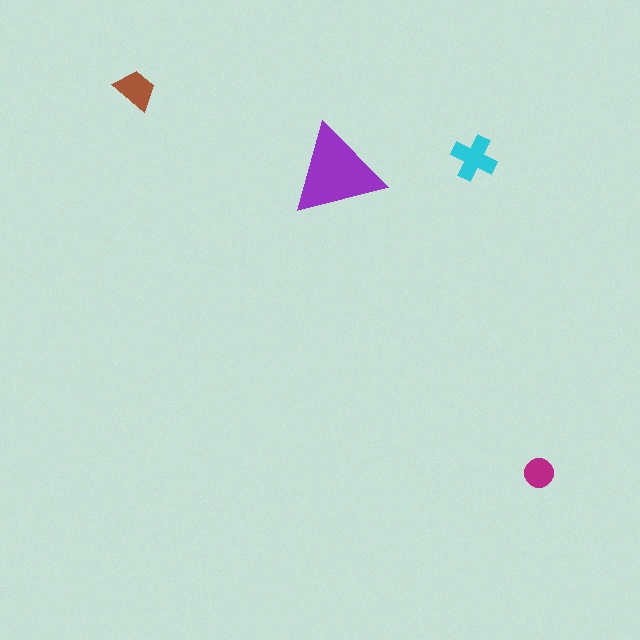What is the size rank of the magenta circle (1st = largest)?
4th.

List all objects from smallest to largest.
The magenta circle, the brown trapezoid, the cyan cross, the purple triangle.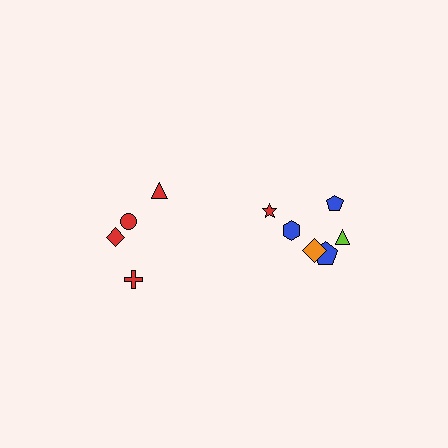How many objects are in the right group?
There are 6 objects.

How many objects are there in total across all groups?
There are 10 objects.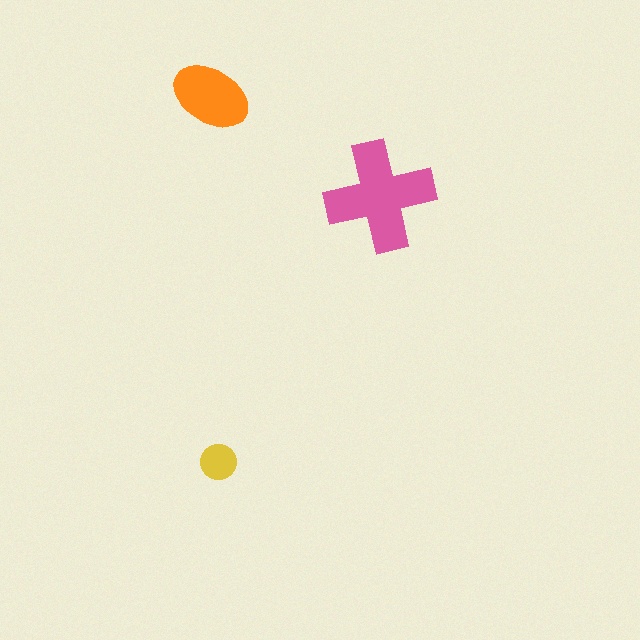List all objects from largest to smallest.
The pink cross, the orange ellipse, the yellow circle.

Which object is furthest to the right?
The pink cross is rightmost.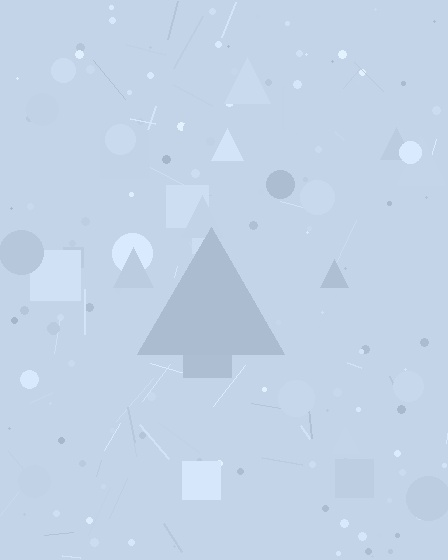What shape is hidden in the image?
A triangle is hidden in the image.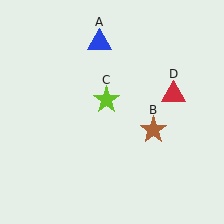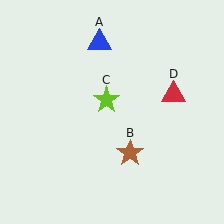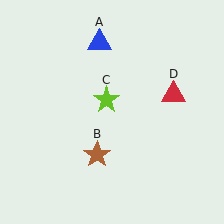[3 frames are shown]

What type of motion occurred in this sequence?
The brown star (object B) rotated clockwise around the center of the scene.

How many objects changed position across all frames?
1 object changed position: brown star (object B).